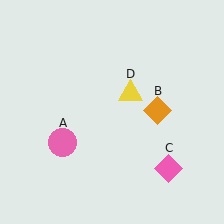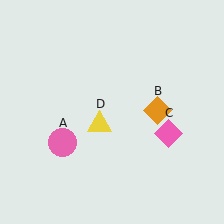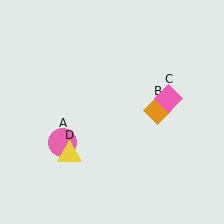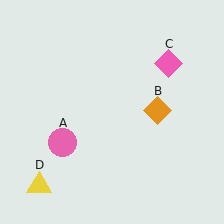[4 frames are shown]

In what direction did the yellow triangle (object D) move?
The yellow triangle (object D) moved down and to the left.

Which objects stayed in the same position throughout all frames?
Pink circle (object A) and orange diamond (object B) remained stationary.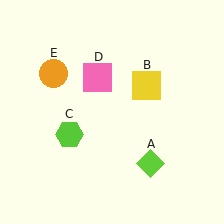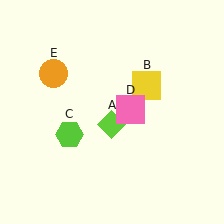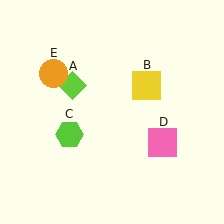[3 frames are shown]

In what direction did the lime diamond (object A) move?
The lime diamond (object A) moved up and to the left.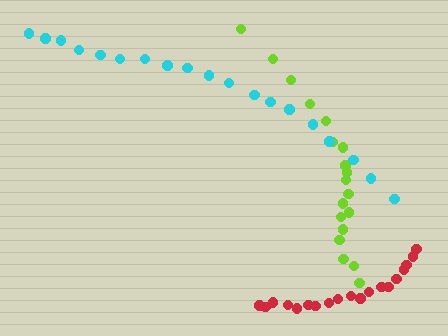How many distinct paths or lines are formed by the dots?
There are 3 distinct paths.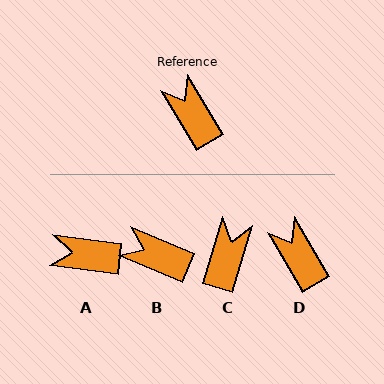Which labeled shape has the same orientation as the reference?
D.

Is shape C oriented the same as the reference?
No, it is off by about 48 degrees.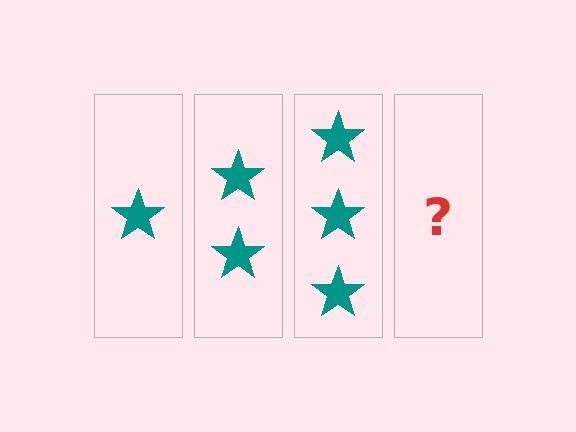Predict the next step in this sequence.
The next step is 4 stars.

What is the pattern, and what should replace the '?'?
The pattern is that each step adds one more star. The '?' should be 4 stars.